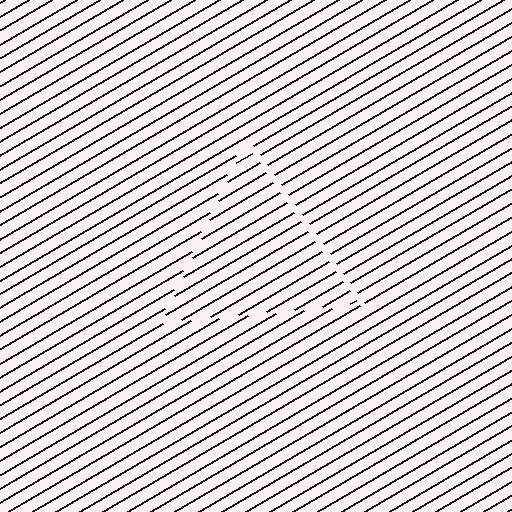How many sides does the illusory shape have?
3 sides — the line-ends trace a triangle.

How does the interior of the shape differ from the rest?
The interior of the shape contains the same grating, shifted by half a period — the contour is defined by the phase discontinuity where line-ends from the inner and outer gratings abut.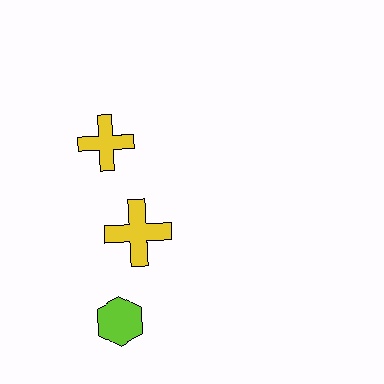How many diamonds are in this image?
There are no diamonds.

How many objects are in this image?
There are 3 objects.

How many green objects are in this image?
There are no green objects.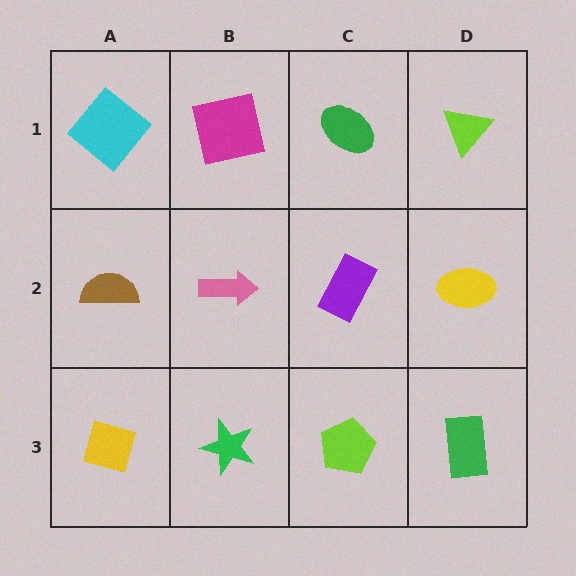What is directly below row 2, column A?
A yellow diamond.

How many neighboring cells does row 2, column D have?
3.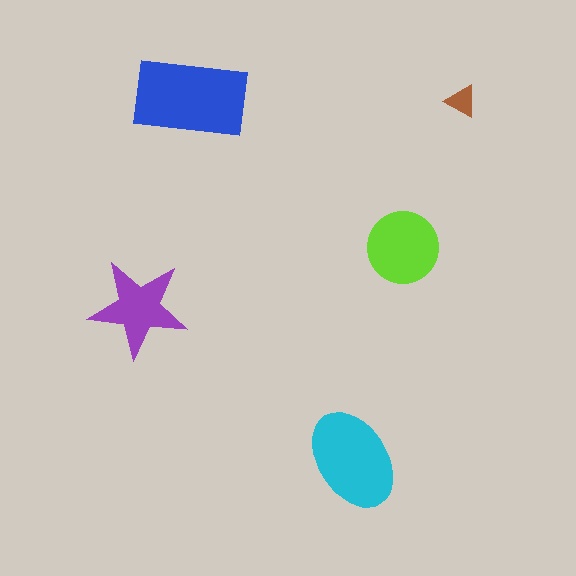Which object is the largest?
The blue rectangle.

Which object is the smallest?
The brown triangle.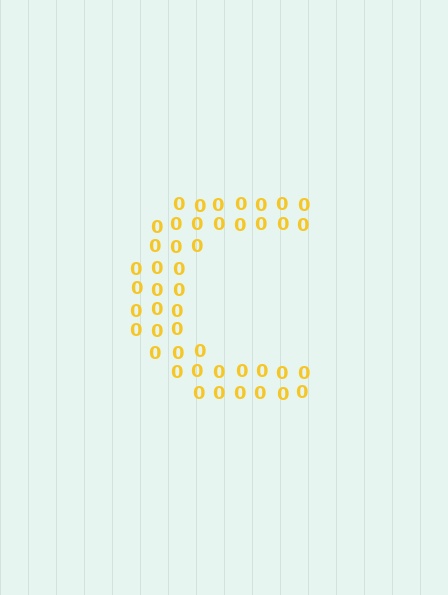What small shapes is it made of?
It is made of small digit 0's.